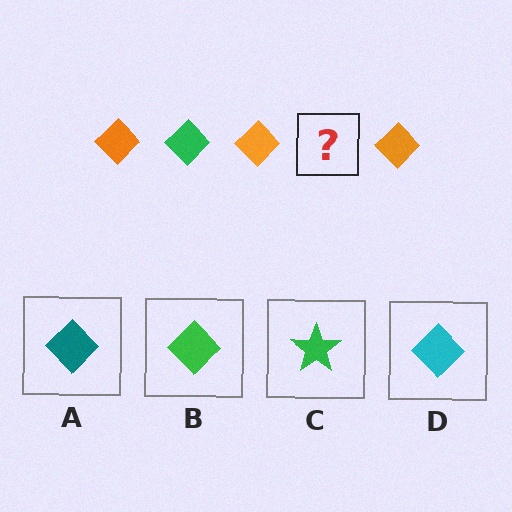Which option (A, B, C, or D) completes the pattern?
B.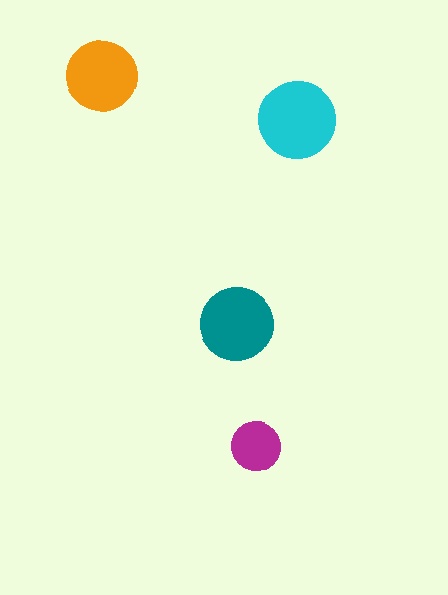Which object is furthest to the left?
The orange circle is leftmost.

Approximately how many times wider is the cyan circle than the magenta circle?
About 1.5 times wider.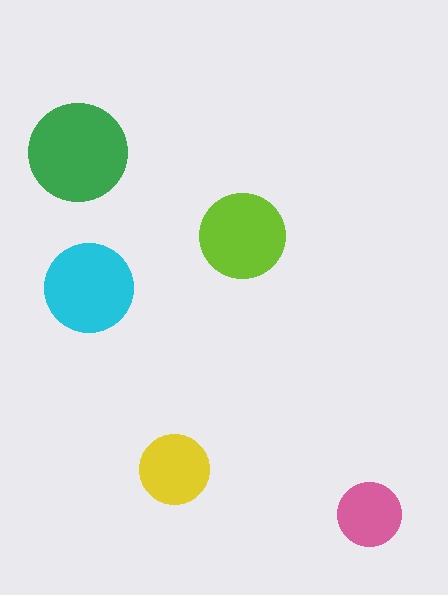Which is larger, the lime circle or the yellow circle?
The lime one.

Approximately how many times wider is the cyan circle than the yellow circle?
About 1.5 times wider.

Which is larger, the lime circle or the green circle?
The green one.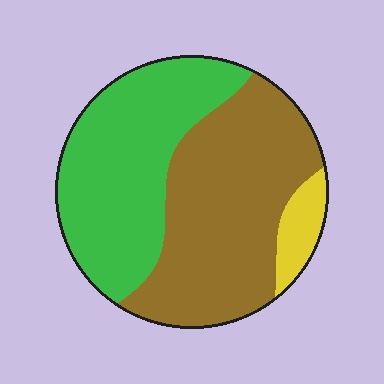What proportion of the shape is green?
Green covers about 45% of the shape.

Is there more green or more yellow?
Green.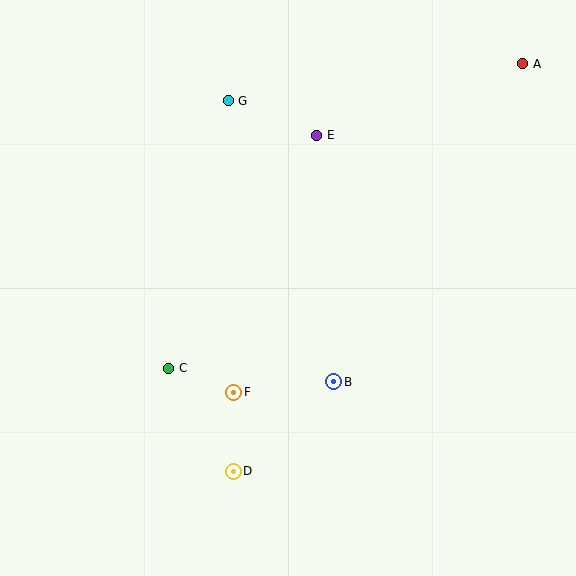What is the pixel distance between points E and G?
The distance between E and G is 95 pixels.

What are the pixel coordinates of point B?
Point B is at (334, 382).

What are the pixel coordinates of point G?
Point G is at (228, 101).